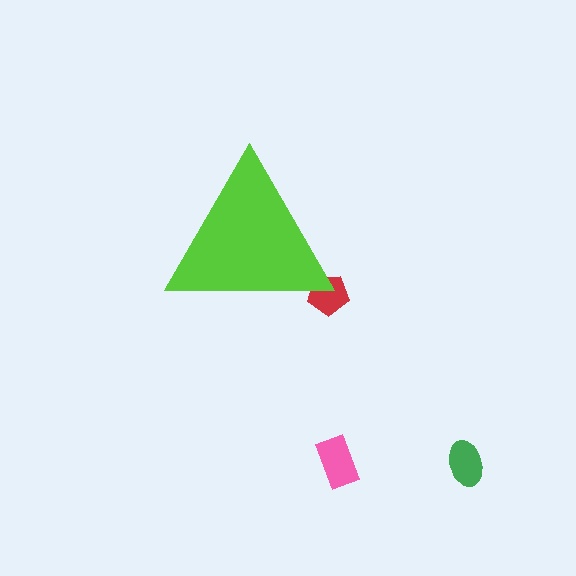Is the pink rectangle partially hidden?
No, the pink rectangle is fully visible.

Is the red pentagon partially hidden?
Yes, the red pentagon is partially hidden behind the lime triangle.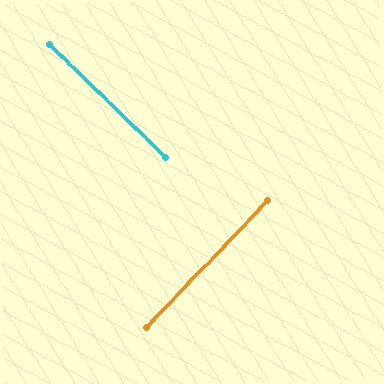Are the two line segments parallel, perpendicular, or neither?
Perpendicular — they meet at approximately 90°.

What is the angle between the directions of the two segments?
Approximately 90 degrees.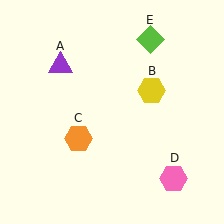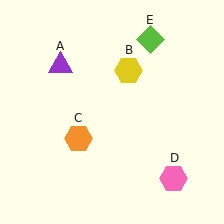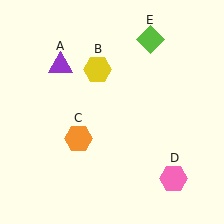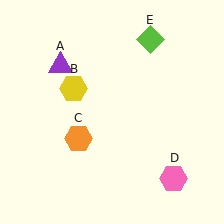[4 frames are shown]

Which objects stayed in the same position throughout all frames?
Purple triangle (object A) and orange hexagon (object C) and pink hexagon (object D) and lime diamond (object E) remained stationary.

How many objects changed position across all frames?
1 object changed position: yellow hexagon (object B).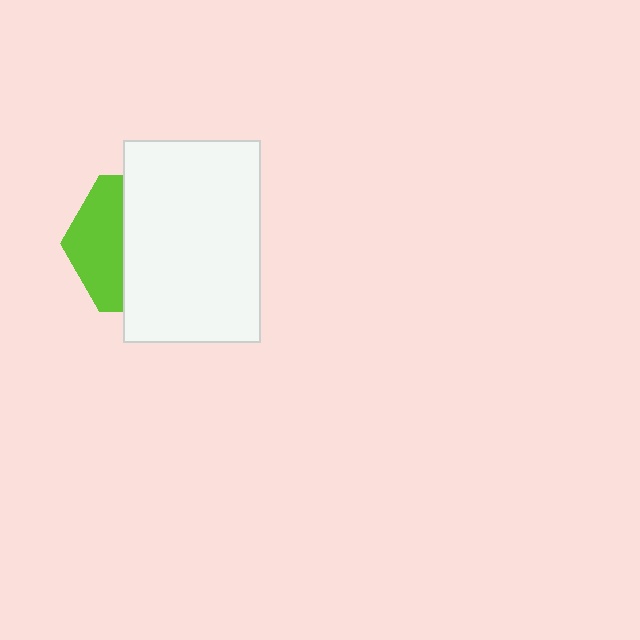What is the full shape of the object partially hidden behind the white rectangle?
The partially hidden object is a lime hexagon.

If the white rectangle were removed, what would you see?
You would see the complete lime hexagon.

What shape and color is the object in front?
The object in front is a white rectangle.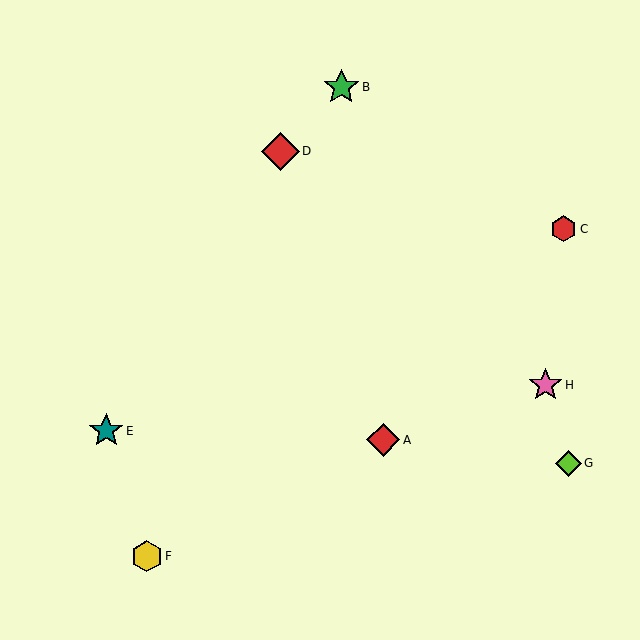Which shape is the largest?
The red diamond (labeled D) is the largest.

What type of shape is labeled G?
Shape G is a lime diamond.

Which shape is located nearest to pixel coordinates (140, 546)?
The yellow hexagon (labeled F) at (147, 556) is nearest to that location.